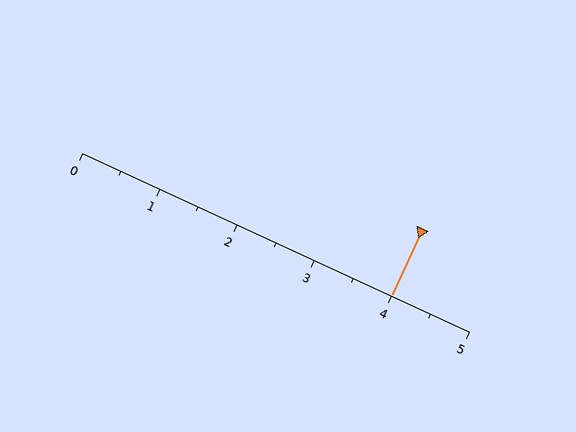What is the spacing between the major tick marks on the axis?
The major ticks are spaced 1 apart.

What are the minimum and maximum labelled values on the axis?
The axis runs from 0 to 5.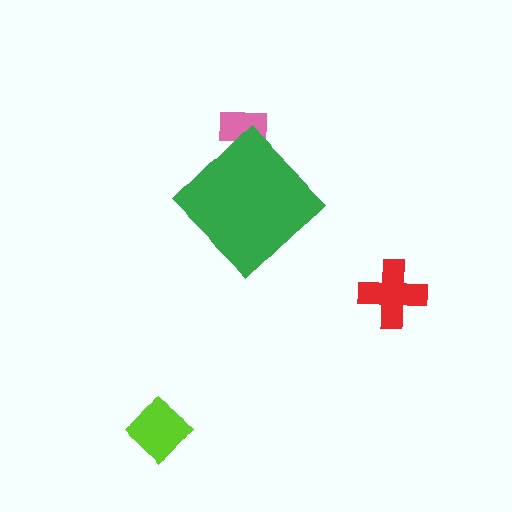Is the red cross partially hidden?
No, the red cross is fully visible.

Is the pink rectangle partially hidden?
Yes, the pink rectangle is partially hidden behind the green diamond.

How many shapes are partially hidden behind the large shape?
1 shape is partially hidden.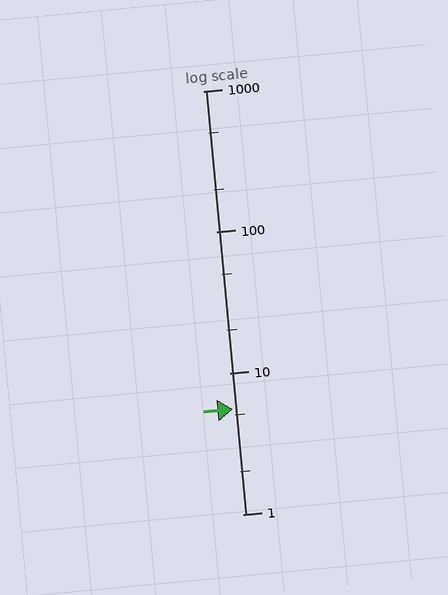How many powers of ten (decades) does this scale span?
The scale spans 3 decades, from 1 to 1000.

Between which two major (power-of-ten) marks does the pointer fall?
The pointer is between 1 and 10.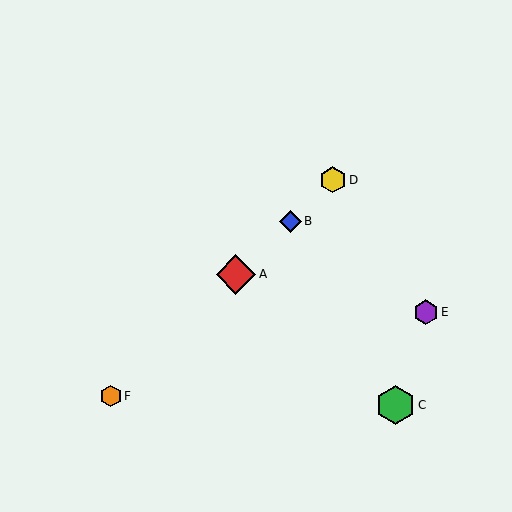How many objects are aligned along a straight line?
4 objects (A, B, D, F) are aligned along a straight line.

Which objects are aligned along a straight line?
Objects A, B, D, F are aligned along a straight line.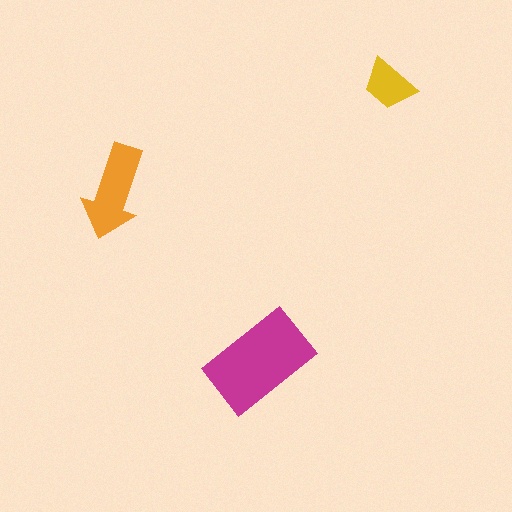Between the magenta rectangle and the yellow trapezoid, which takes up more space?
The magenta rectangle.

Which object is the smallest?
The yellow trapezoid.